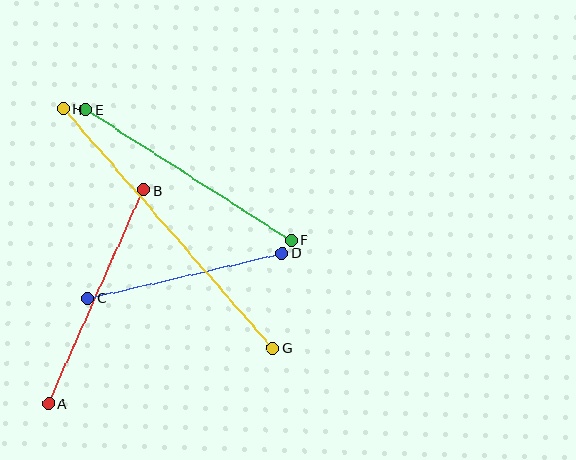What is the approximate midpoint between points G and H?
The midpoint is at approximately (168, 229) pixels.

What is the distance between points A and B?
The distance is approximately 234 pixels.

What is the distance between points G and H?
The distance is approximately 318 pixels.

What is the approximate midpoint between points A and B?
The midpoint is at approximately (96, 297) pixels.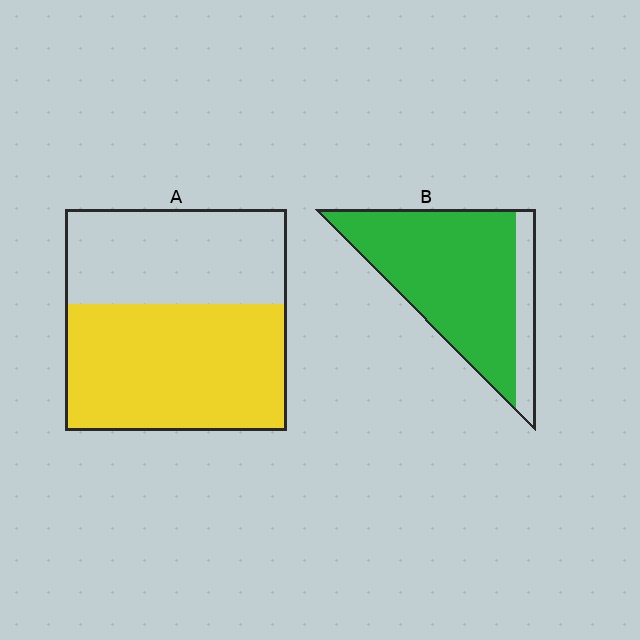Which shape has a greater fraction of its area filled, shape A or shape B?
Shape B.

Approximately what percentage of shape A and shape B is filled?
A is approximately 55% and B is approximately 85%.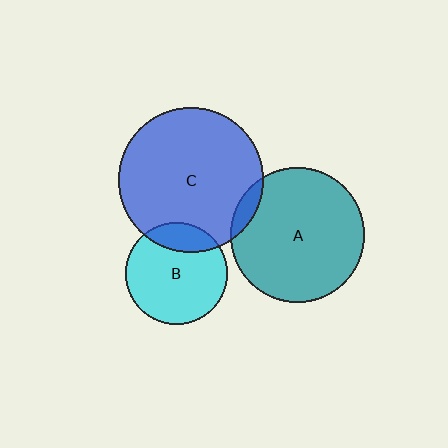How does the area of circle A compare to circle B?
Approximately 1.7 times.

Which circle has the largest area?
Circle C (blue).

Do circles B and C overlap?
Yes.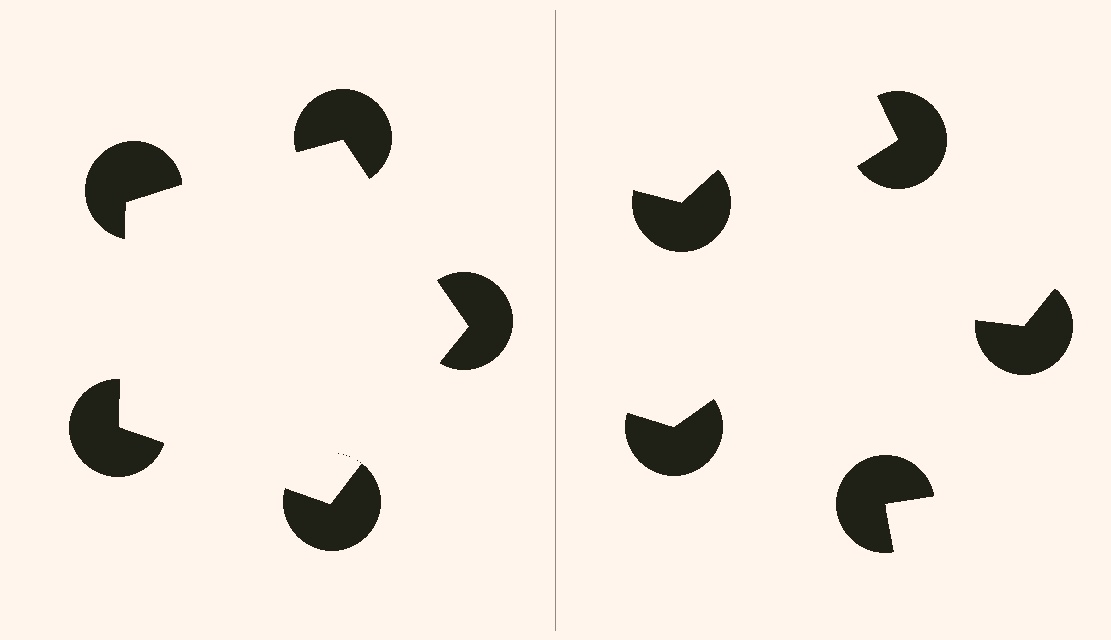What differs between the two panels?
The pac-man discs are positioned identically on both sides; only the wedge orientations differ. On the left they align to a pentagon; on the right they are misaligned.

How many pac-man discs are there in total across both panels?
10 — 5 on each side.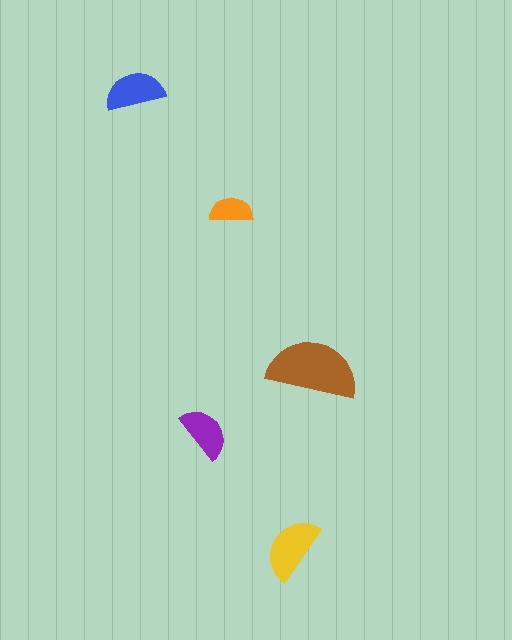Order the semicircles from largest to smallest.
the brown one, the yellow one, the blue one, the purple one, the orange one.